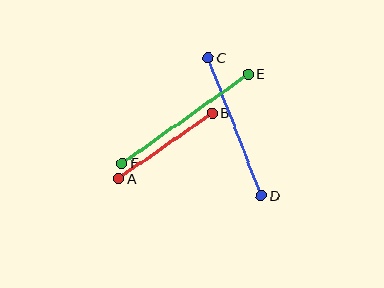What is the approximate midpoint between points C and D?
The midpoint is at approximately (235, 127) pixels.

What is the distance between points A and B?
The distance is approximately 114 pixels.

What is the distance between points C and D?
The distance is approximately 148 pixels.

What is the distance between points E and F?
The distance is approximately 155 pixels.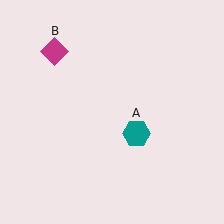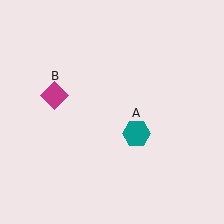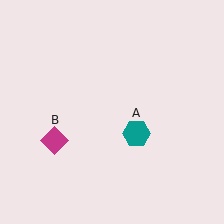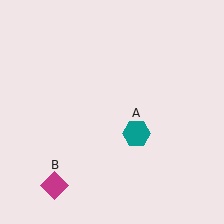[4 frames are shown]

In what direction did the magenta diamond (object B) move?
The magenta diamond (object B) moved down.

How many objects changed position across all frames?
1 object changed position: magenta diamond (object B).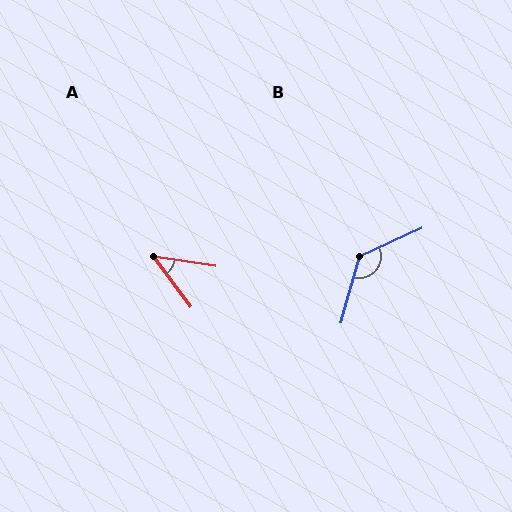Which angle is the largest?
B, at approximately 130 degrees.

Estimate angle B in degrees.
Approximately 130 degrees.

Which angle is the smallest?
A, at approximately 45 degrees.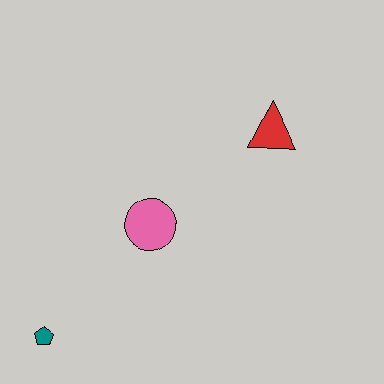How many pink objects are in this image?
There is 1 pink object.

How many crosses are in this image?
There are no crosses.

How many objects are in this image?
There are 3 objects.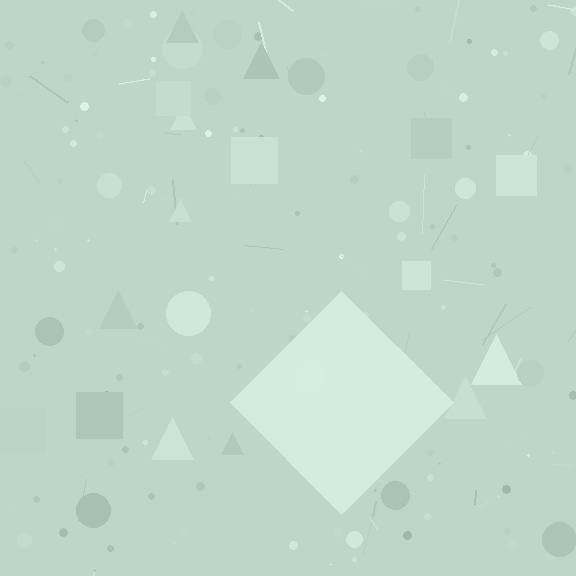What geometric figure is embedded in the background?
A diamond is embedded in the background.